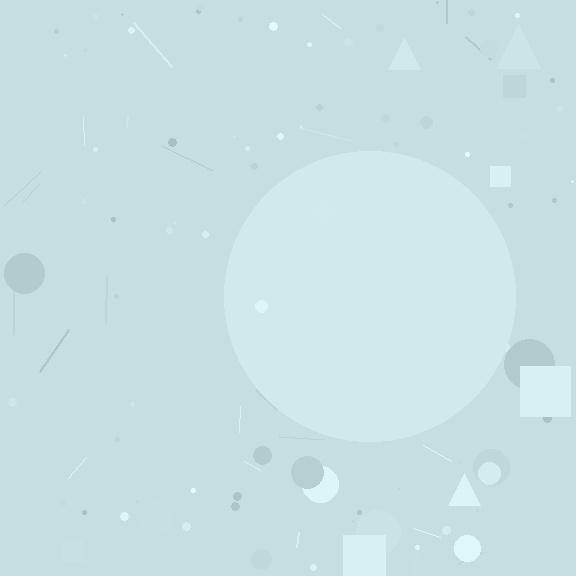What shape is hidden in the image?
A circle is hidden in the image.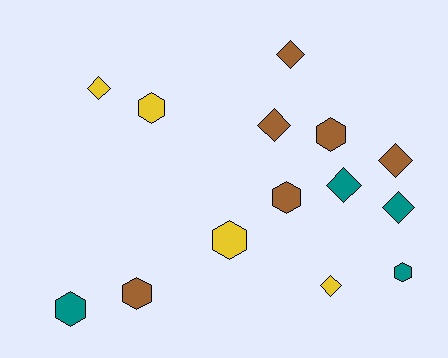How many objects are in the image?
There are 14 objects.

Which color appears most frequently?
Brown, with 6 objects.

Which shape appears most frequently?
Hexagon, with 7 objects.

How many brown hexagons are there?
There are 3 brown hexagons.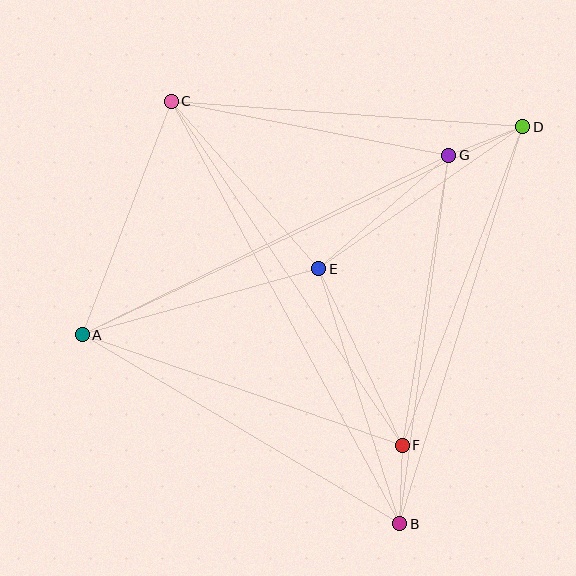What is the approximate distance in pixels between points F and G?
The distance between F and G is approximately 294 pixels.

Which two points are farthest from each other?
Points A and D are farthest from each other.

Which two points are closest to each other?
Points B and F are closest to each other.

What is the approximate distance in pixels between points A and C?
The distance between A and C is approximately 250 pixels.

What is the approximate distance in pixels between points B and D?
The distance between B and D is approximately 416 pixels.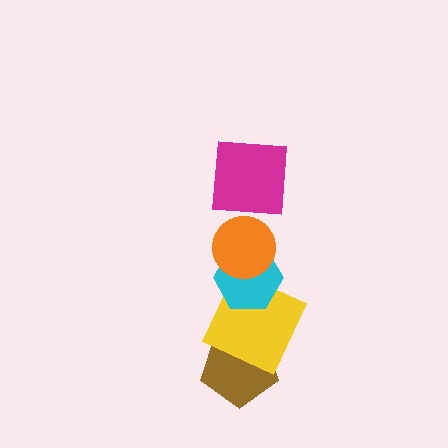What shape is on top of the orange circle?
The magenta square is on top of the orange circle.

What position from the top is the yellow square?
The yellow square is 4th from the top.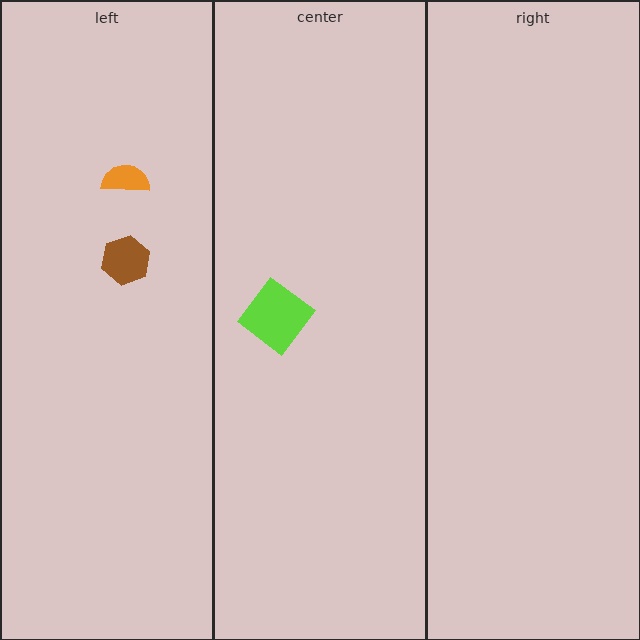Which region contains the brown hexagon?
The left region.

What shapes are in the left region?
The brown hexagon, the orange semicircle.